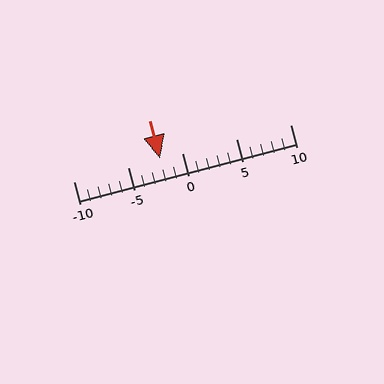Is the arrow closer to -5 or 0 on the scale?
The arrow is closer to 0.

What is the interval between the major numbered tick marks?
The major tick marks are spaced 5 units apart.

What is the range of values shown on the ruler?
The ruler shows values from -10 to 10.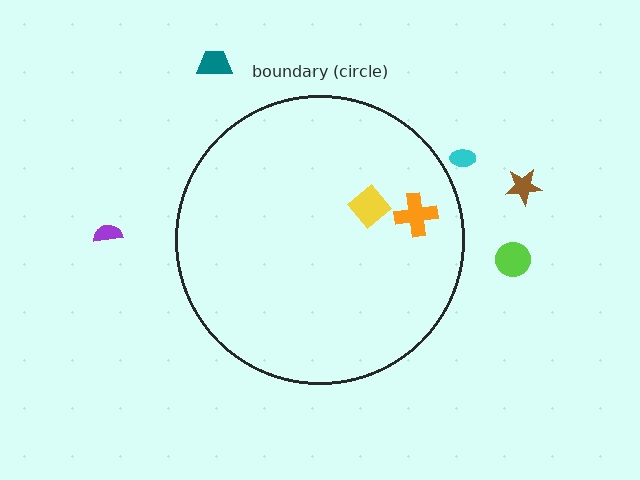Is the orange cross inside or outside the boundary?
Inside.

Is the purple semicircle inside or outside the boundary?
Outside.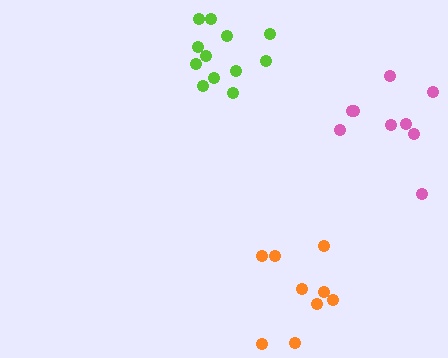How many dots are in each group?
Group 1: 9 dots, Group 2: 12 dots, Group 3: 9 dots (30 total).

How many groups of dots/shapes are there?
There are 3 groups.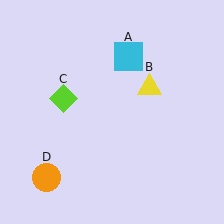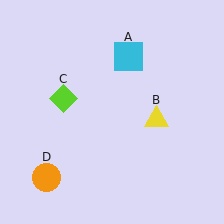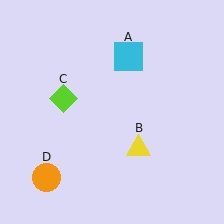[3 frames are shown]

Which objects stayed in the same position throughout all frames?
Cyan square (object A) and lime diamond (object C) and orange circle (object D) remained stationary.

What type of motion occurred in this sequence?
The yellow triangle (object B) rotated clockwise around the center of the scene.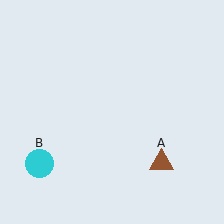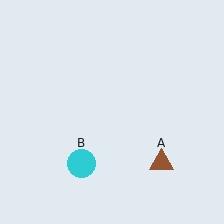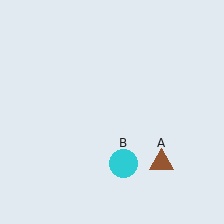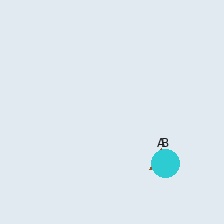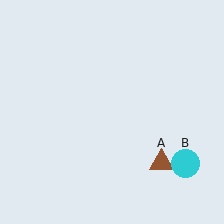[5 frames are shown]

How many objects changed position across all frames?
1 object changed position: cyan circle (object B).